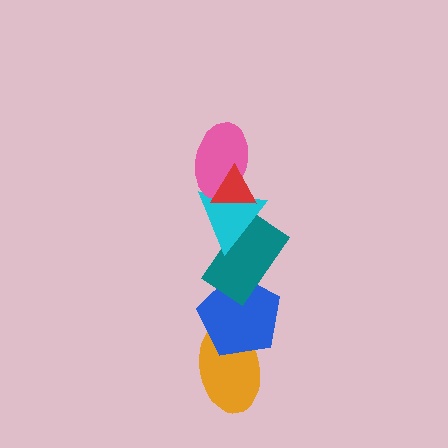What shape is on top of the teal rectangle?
The cyan triangle is on top of the teal rectangle.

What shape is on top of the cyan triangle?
The pink ellipse is on top of the cyan triangle.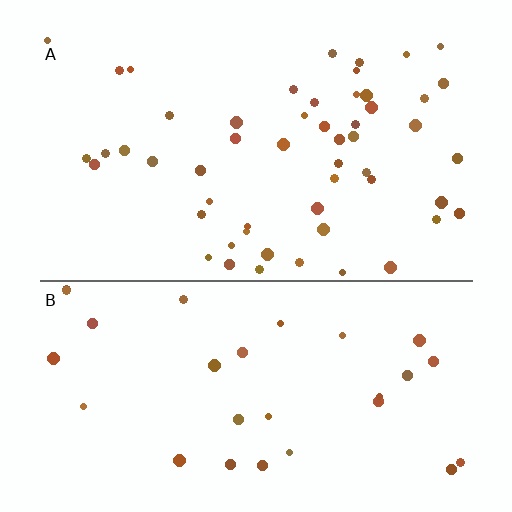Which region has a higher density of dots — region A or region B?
A (the top).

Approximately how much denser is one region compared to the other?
Approximately 1.7× — region A over region B.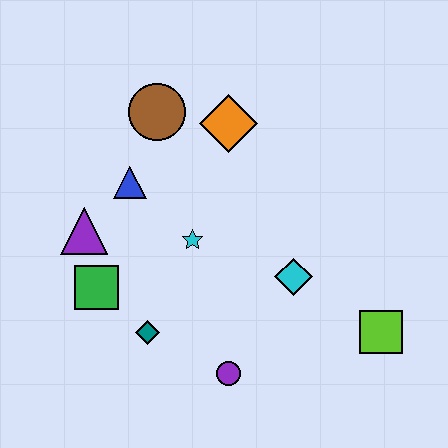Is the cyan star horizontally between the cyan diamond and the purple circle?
No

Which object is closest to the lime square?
The cyan diamond is closest to the lime square.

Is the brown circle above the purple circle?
Yes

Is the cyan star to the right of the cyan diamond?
No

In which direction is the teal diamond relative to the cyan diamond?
The teal diamond is to the left of the cyan diamond.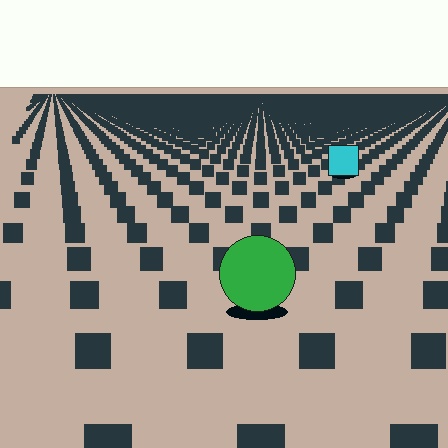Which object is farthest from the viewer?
The cyan square is farthest from the viewer. It appears smaller and the ground texture around it is denser.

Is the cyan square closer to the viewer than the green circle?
No. The green circle is closer — you can tell from the texture gradient: the ground texture is coarser near it.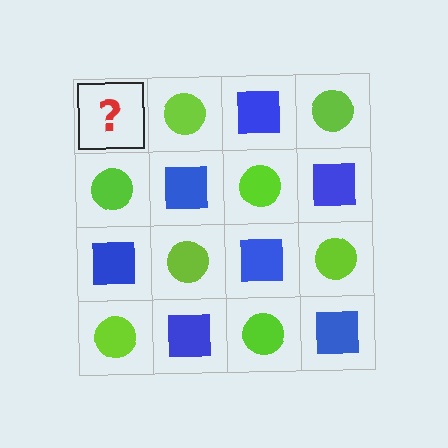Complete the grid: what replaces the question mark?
The question mark should be replaced with a blue square.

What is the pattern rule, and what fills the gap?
The rule is that it alternates blue square and lime circle in a checkerboard pattern. The gap should be filled with a blue square.